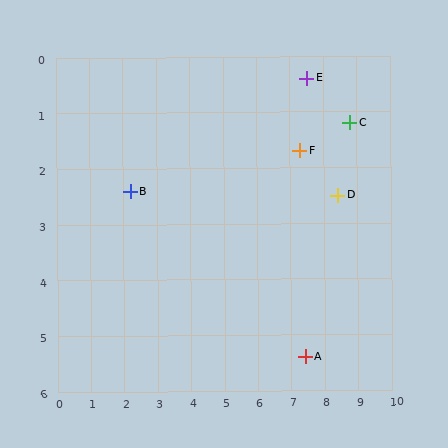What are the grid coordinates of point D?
Point D is at approximately (8.4, 2.5).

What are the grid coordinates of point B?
Point B is at approximately (2.2, 2.4).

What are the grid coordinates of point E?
Point E is at approximately (7.5, 0.4).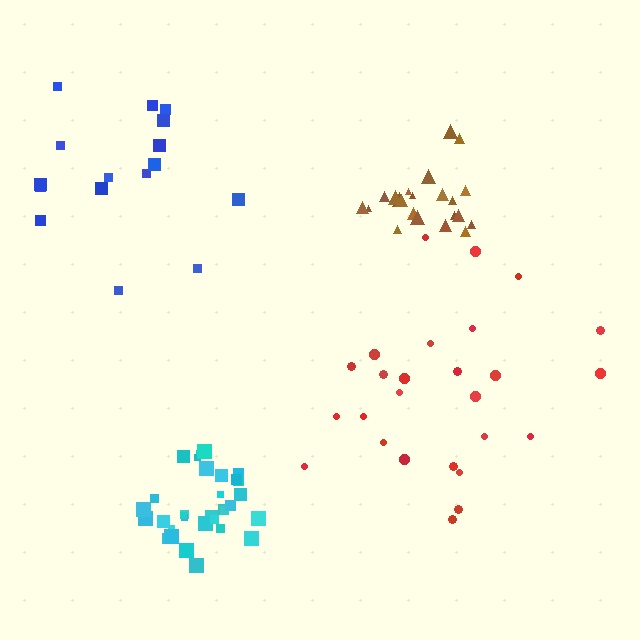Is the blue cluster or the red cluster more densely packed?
Red.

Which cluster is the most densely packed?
Cyan.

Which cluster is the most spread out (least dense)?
Blue.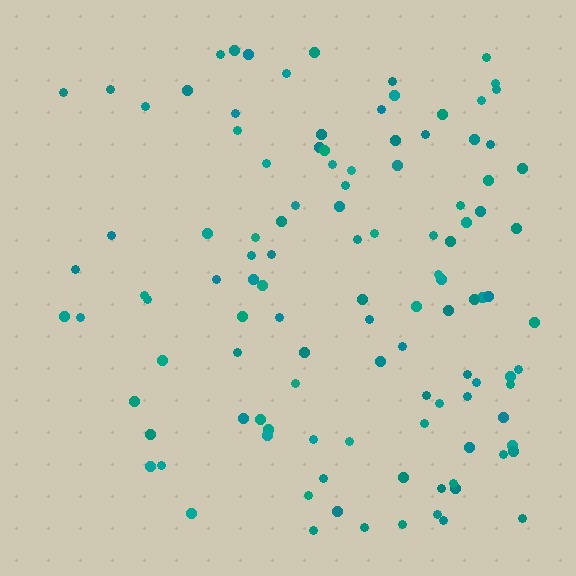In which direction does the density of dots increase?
From left to right, with the right side densest.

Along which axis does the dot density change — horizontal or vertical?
Horizontal.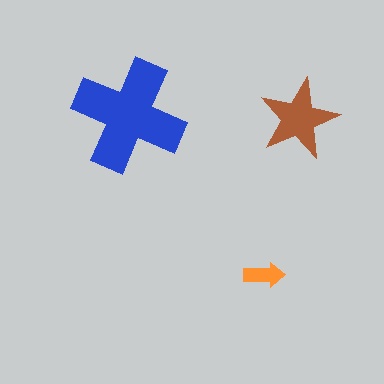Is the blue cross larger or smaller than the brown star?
Larger.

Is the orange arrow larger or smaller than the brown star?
Smaller.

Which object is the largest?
The blue cross.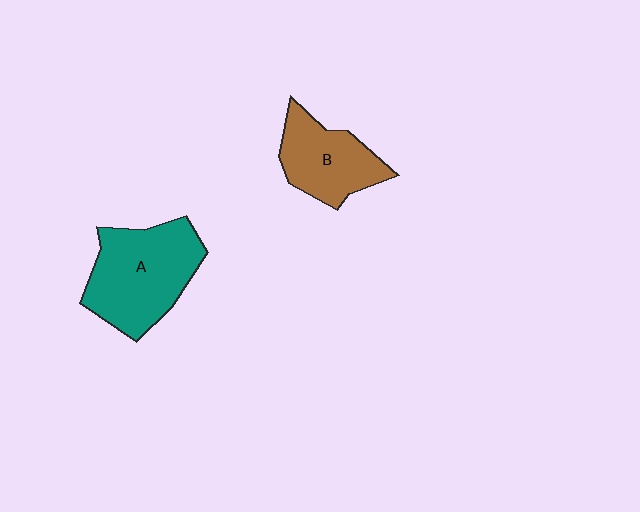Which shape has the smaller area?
Shape B (brown).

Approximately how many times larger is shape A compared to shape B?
Approximately 1.5 times.